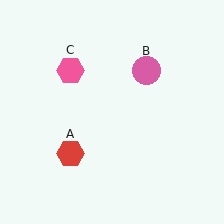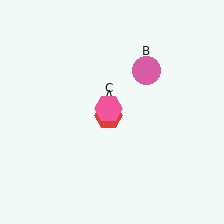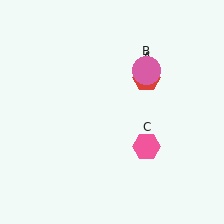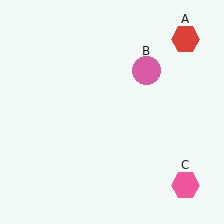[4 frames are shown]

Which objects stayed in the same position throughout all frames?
Pink circle (object B) remained stationary.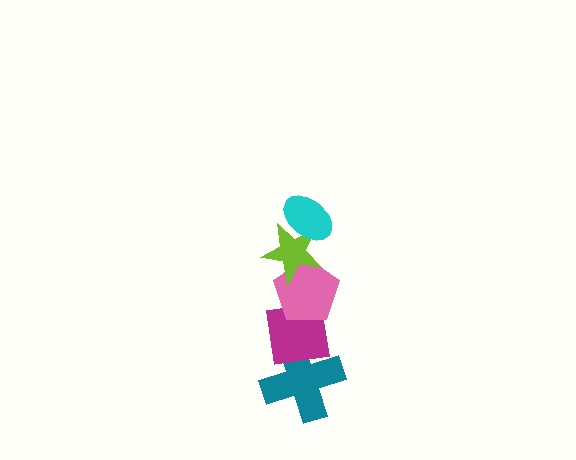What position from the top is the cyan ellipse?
The cyan ellipse is 1st from the top.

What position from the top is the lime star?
The lime star is 2nd from the top.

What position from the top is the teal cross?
The teal cross is 5th from the top.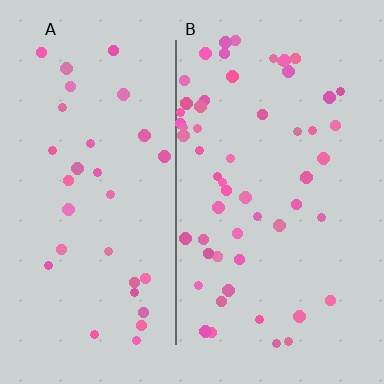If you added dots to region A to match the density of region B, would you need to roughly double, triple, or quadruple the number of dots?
Approximately double.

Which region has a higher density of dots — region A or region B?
B (the right).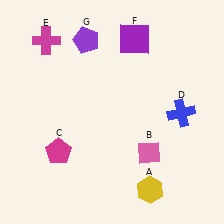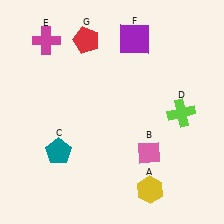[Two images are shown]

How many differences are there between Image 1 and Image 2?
There are 3 differences between the two images.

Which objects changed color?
C changed from magenta to teal. D changed from blue to lime. G changed from purple to red.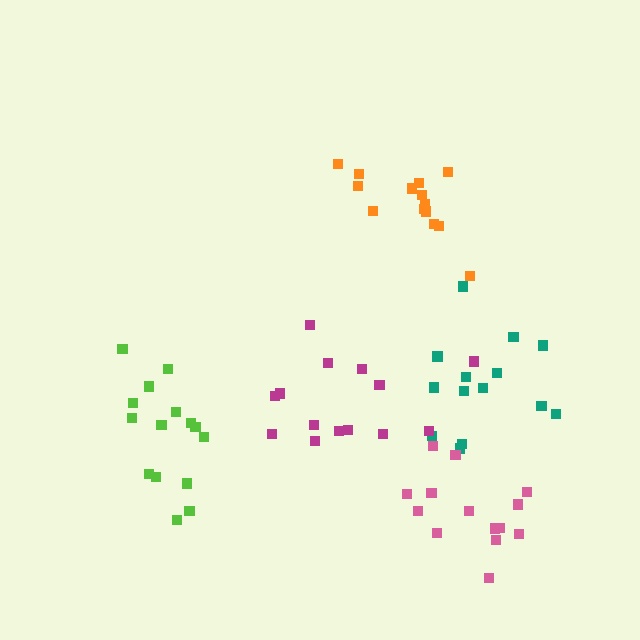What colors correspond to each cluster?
The clusters are colored: orange, teal, lime, magenta, pink.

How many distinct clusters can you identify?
There are 5 distinct clusters.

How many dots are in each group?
Group 1: 14 dots, Group 2: 14 dots, Group 3: 15 dots, Group 4: 14 dots, Group 5: 14 dots (71 total).